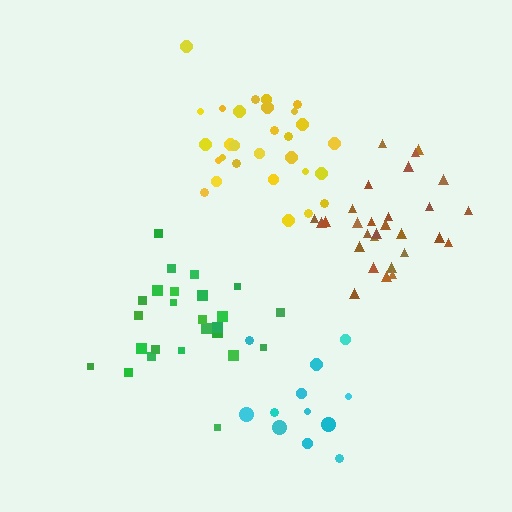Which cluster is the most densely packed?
Brown.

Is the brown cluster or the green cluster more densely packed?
Brown.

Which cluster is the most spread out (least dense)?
Cyan.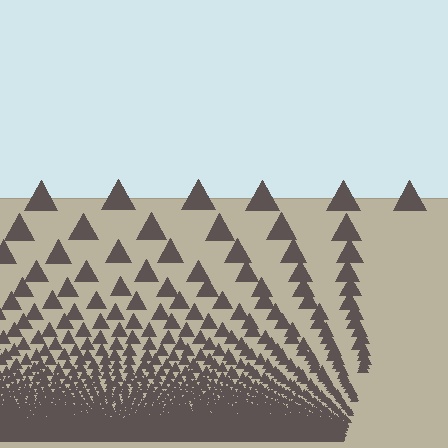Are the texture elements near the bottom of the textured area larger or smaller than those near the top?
Smaller. The gradient is inverted — elements near the bottom are smaller and denser.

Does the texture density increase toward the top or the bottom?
Density increases toward the bottom.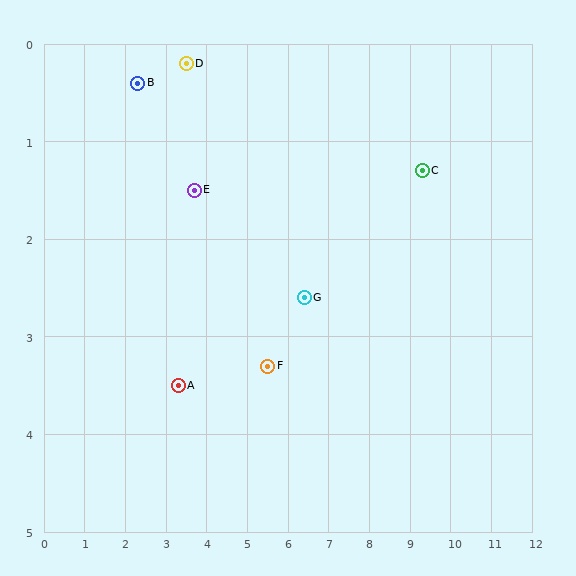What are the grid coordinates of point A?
Point A is at approximately (3.3, 3.5).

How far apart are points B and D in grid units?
Points B and D are about 1.2 grid units apart.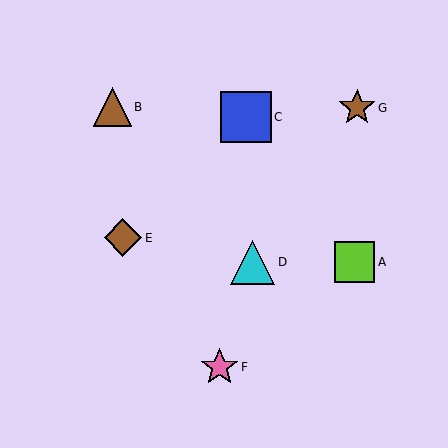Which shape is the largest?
The blue square (labeled C) is the largest.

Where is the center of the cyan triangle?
The center of the cyan triangle is at (253, 262).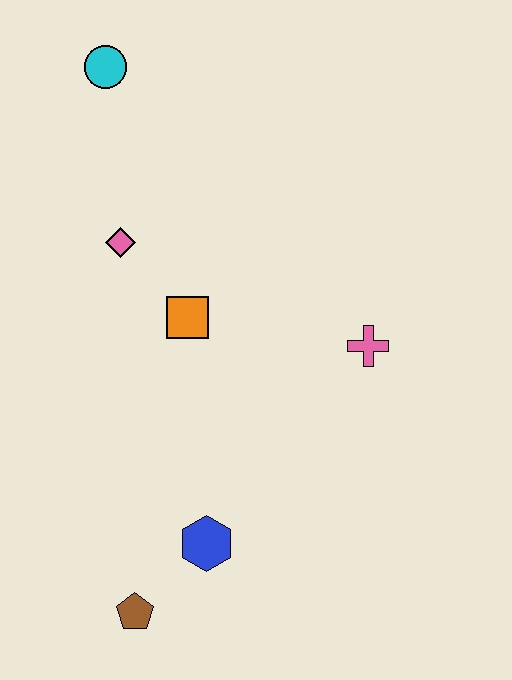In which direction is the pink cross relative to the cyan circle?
The pink cross is below the cyan circle.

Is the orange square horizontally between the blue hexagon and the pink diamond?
Yes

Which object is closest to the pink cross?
The orange square is closest to the pink cross.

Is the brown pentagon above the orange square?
No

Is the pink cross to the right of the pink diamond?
Yes